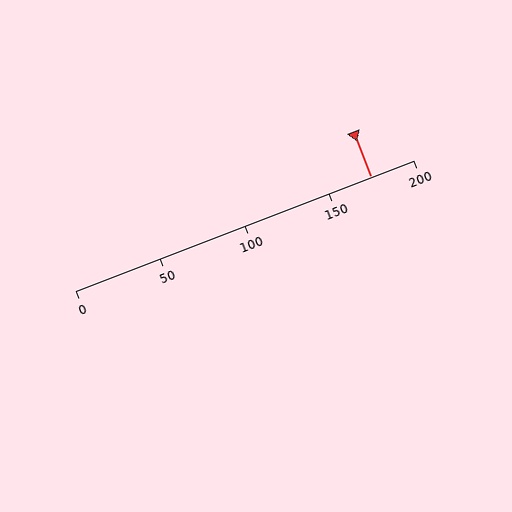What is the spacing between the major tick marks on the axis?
The major ticks are spaced 50 apart.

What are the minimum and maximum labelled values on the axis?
The axis runs from 0 to 200.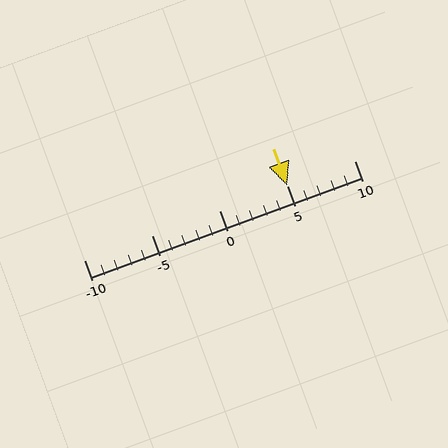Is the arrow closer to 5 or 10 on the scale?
The arrow is closer to 5.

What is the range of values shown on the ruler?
The ruler shows values from -10 to 10.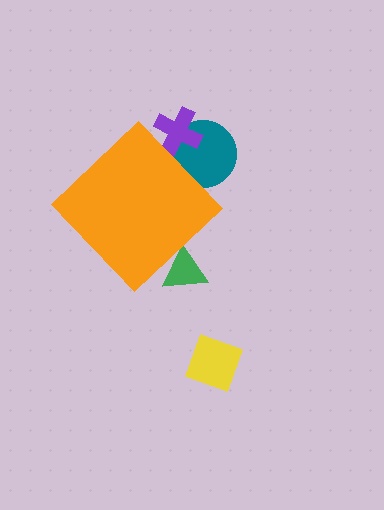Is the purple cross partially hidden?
Yes, the purple cross is partially hidden behind the orange diamond.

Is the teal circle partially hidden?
Yes, the teal circle is partially hidden behind the orange diamond.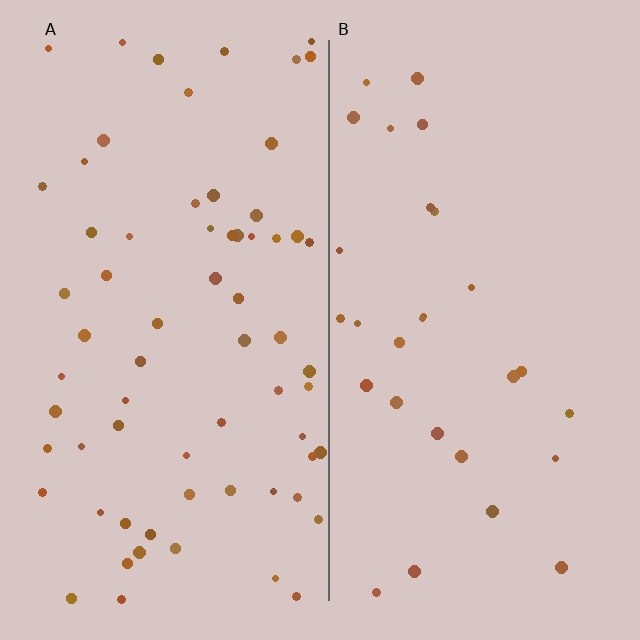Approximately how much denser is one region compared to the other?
Approximately 2.3× — region A over region B.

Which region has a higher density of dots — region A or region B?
A (the left).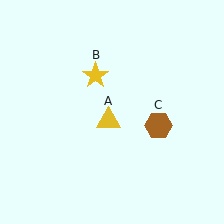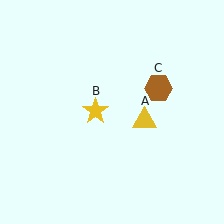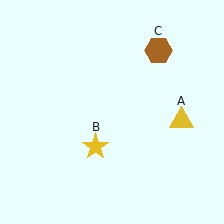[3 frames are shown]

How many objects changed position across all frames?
3 objects changed position: yellow triangle (object A), yellow star (object B), brown hexagon (object C).